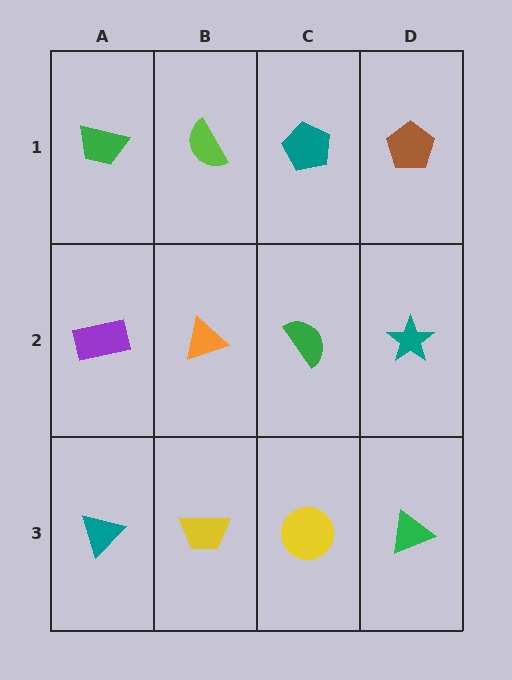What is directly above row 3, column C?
A green semicircle.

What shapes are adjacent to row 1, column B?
An orange triangle (row 2, column B), a green trapezoid (row 1, column A), a teal pentagon (row 1, column C).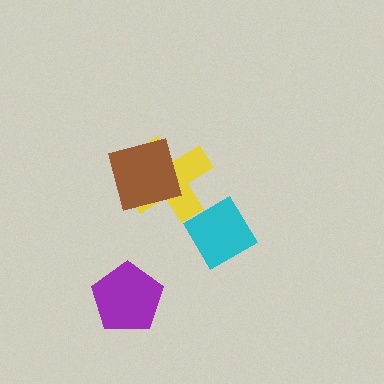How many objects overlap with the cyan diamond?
0 objects overlap with the cyan diamond.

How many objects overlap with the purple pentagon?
0 objects overlap with the purple pentagon.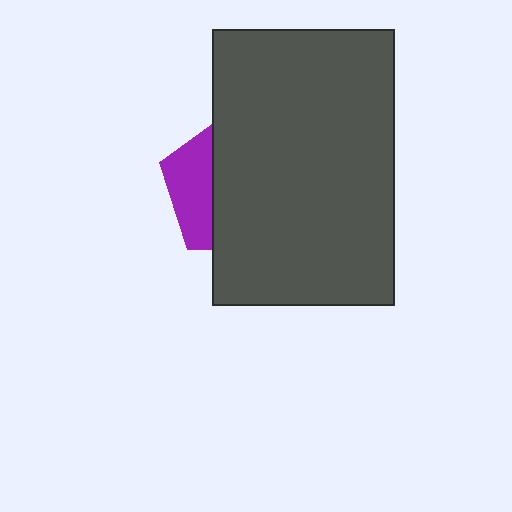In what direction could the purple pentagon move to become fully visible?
The purple pentagon could move left. That would shift it out from behind the dark gray rectangle entirely.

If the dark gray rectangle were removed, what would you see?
You would see the complete purple pentagon.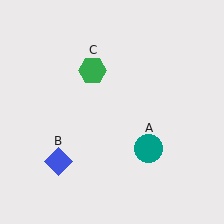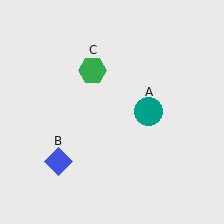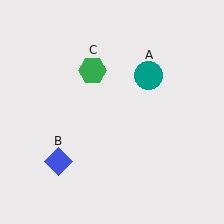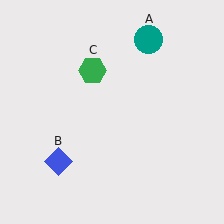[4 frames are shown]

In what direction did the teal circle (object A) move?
The teal circle (object A) moved up.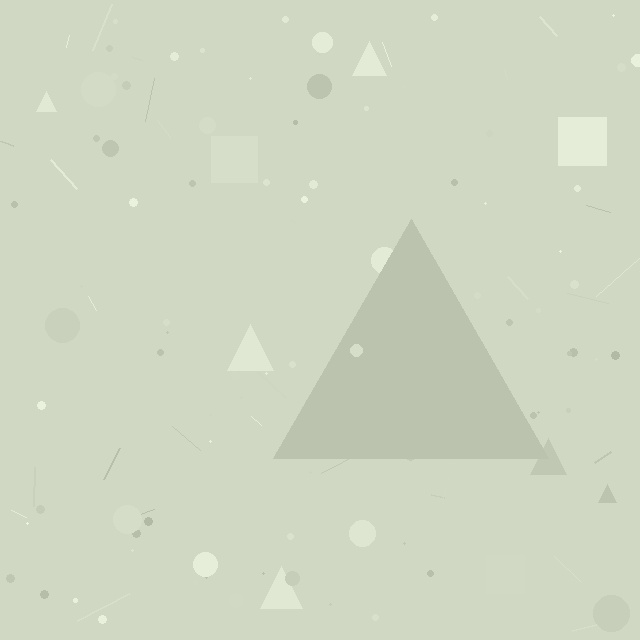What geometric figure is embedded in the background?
A triangle is embedded in the background.